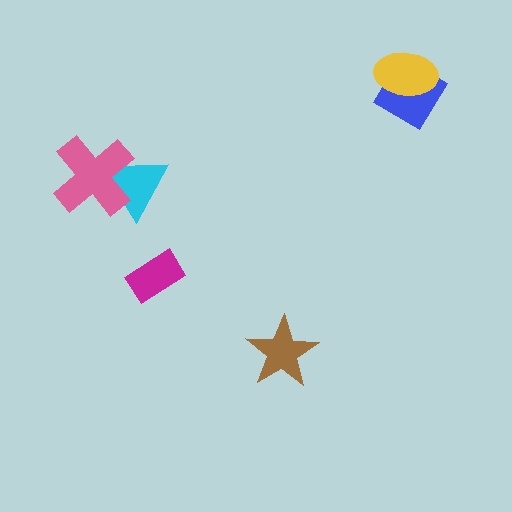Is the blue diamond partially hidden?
Yes, it is partially covered by another shape.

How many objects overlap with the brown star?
0 objects overlap with the brown star.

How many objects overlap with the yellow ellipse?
1 object overlaps with the yellow ellipse.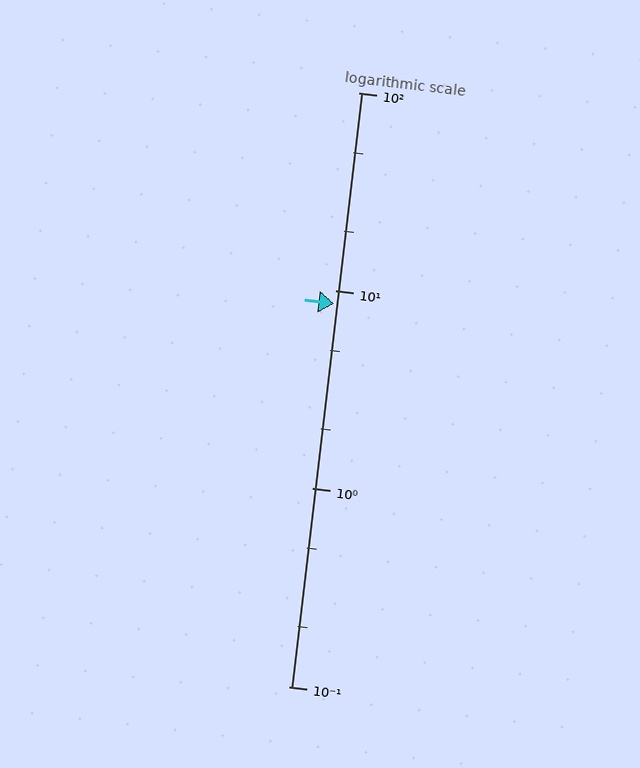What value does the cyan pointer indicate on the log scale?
The pointer indicates approximately 8.6.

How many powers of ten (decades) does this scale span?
The scale spans 3 decades, from 0.1 to 100.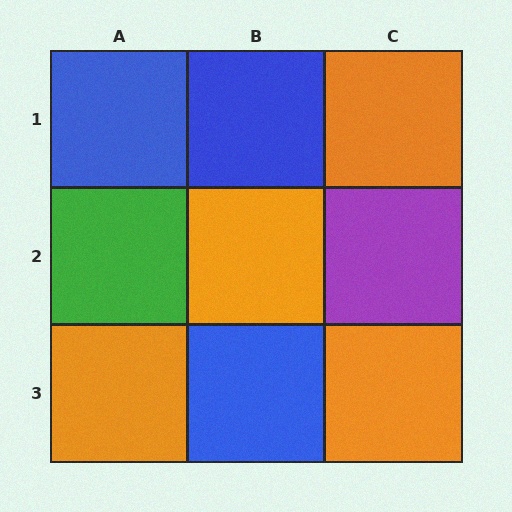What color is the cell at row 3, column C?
Orange.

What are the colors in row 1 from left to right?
Blue, blue, orange.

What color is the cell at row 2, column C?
Purple.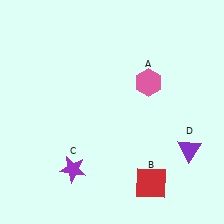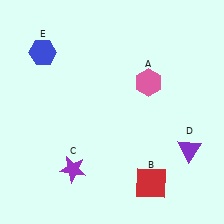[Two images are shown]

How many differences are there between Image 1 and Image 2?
There is 1 difference between the two images.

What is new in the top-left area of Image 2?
A blue hexagon (E) was added in the top-left area of Image 2.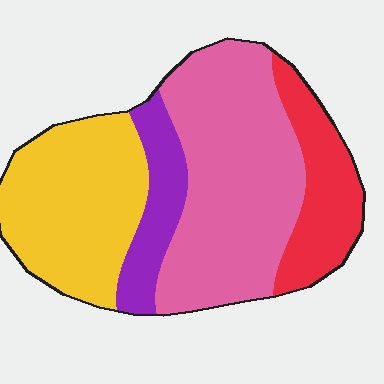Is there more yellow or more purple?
Yellow.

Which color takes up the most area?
Pink, at roughly 40%.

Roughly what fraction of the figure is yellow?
Yellow takes up about one third (1/3) of the figure.